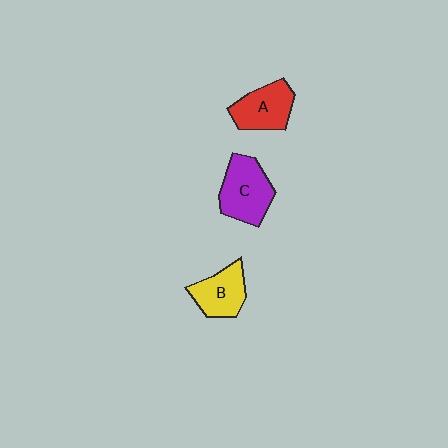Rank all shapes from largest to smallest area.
From largest to smallest: C (purple), A (red), B (yellow).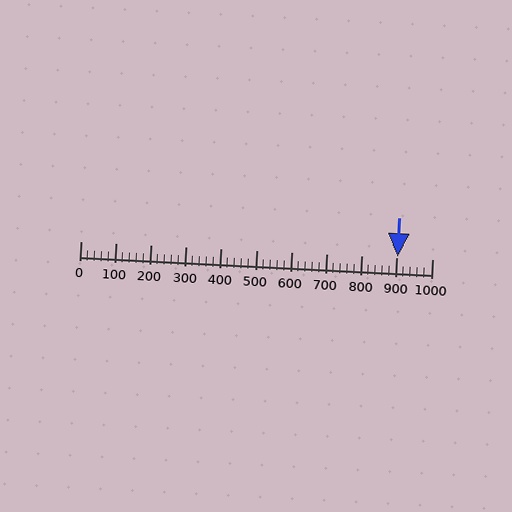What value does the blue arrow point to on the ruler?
The blue arrow points to approximately 903.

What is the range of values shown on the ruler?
The ruler shows values from 0 to 1000.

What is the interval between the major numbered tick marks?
The major tick marks are spaced 100 units apart.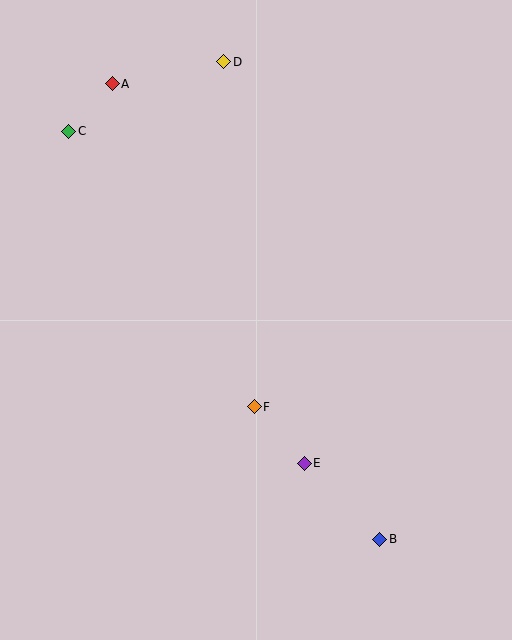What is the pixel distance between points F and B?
The distance between F and B is 183 pixels.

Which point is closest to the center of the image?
Point F at (254, 407) is closest to the center.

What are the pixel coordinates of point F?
Point F is at (254, 407).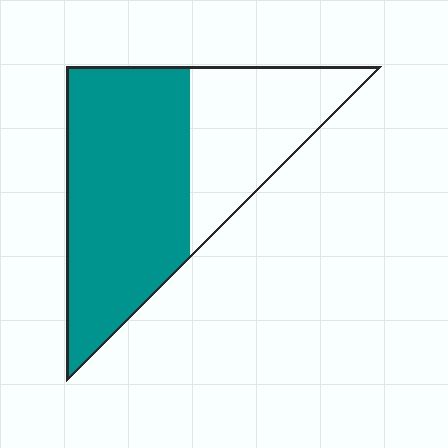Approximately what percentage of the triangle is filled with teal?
Approximately 65%.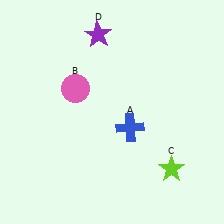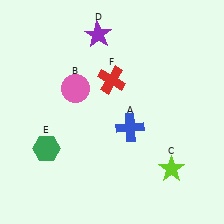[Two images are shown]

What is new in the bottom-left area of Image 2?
A green hexagon (E) was added in the bottom-left area of Image 2.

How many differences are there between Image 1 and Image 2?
There are 2 differences between the two images.